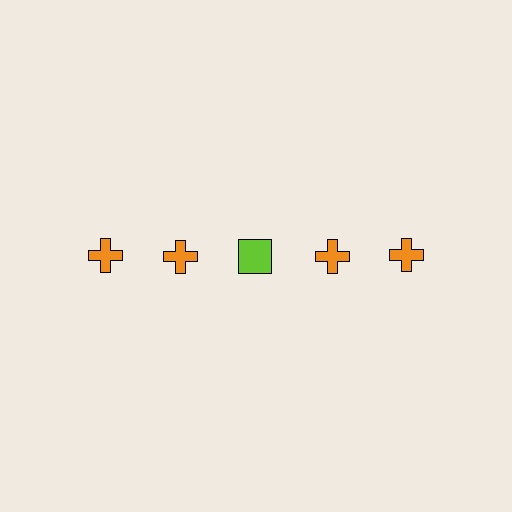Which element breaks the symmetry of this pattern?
The lime square in the top row, center column breaks the symmetry. All other shapes are orange crosses.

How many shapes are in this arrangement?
There are 5 shapes arranged in a grid pattern.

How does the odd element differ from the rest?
It differs in both color (lime instead of orange) and shape (square instead of cross).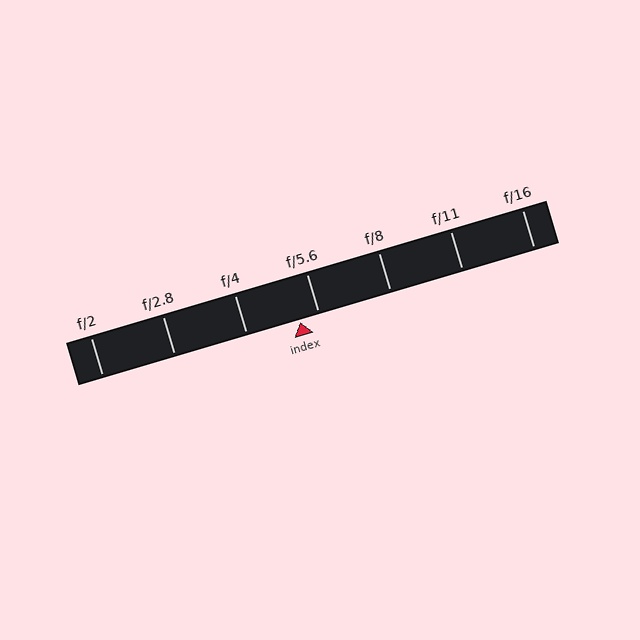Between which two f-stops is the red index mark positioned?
The index mark is between f/4 and f/5.6.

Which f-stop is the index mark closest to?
The index mark is closest to f/5.6.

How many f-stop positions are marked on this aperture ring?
There are 7 f-stop positions marked.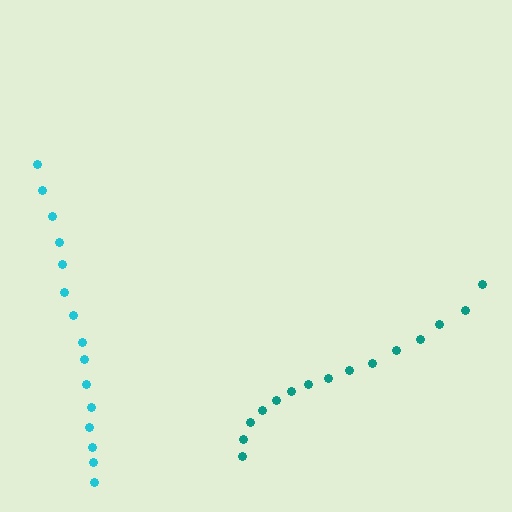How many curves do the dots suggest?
There are 2 distinct paths.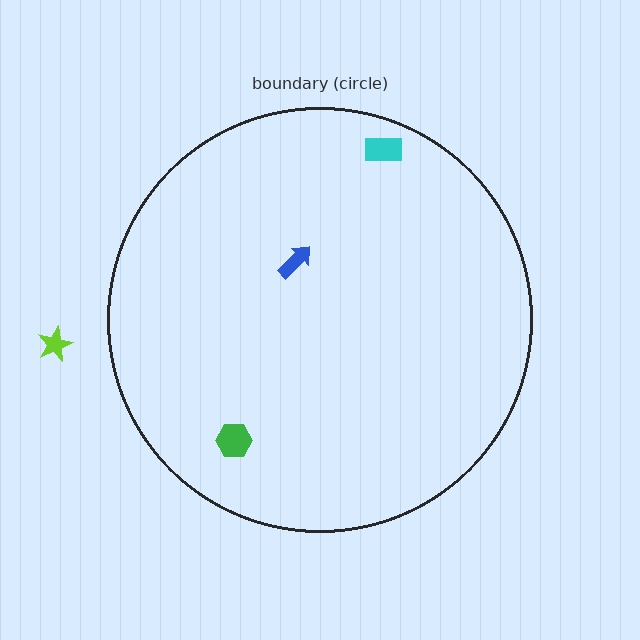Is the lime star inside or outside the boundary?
Outside.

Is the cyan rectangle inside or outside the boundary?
Inside.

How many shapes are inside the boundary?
3 inside, 1 outside.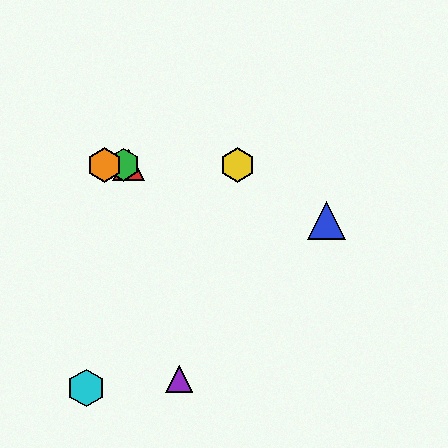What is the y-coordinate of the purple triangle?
The purple triangle is at y≈379.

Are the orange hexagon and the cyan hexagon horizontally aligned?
No, the orange hexagon is at y≈165 and the cyan hexagon is at y≈388.